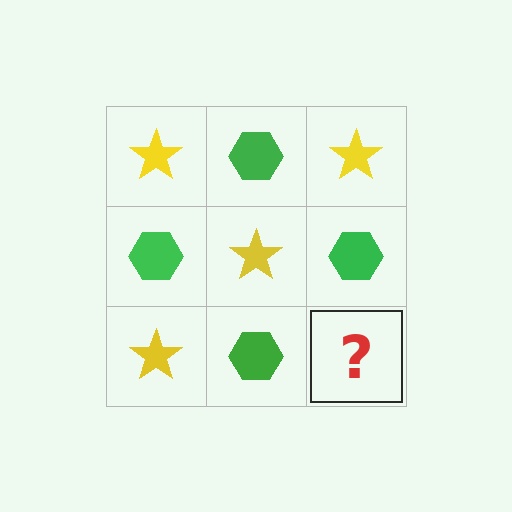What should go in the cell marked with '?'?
The missing cell should contain a yellow star.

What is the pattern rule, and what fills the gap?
The rule is that it alternates yellow star and green hexagon in a checkerboard pattern. The gap should be filled with a yellow star.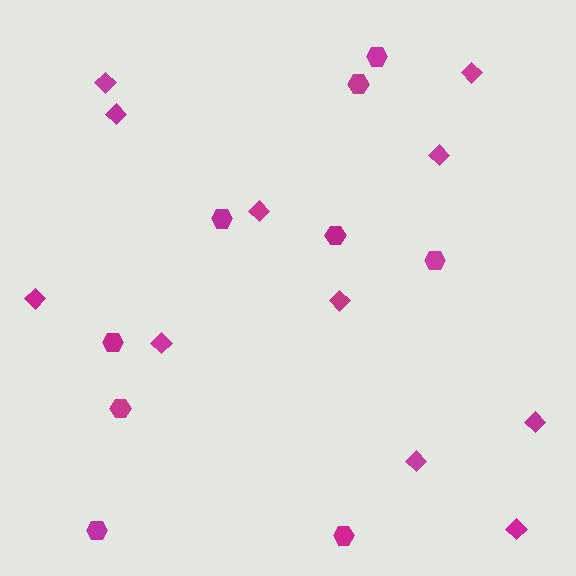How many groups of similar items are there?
There are 2 groups: one group of diamonds (11) and one group of hexagons (9).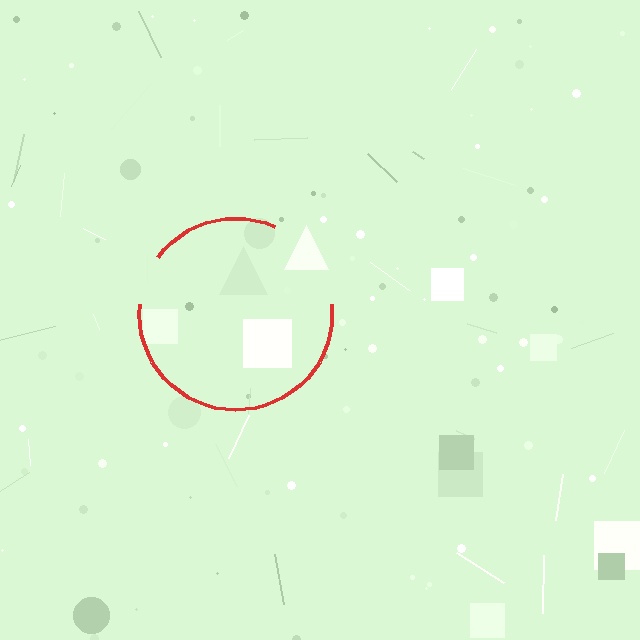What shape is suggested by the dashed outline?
The dashed outline suggests a circle.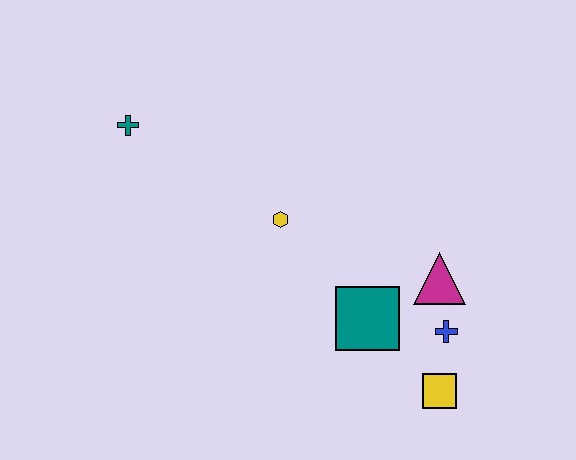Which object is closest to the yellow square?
The blue cross is closest to the yellow square.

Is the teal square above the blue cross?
Yes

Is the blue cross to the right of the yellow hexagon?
Yes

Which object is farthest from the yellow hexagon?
The yellow square is farthest from the yellow hexagon.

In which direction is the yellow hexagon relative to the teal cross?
The yellow hexagon is to the right of the teal cross.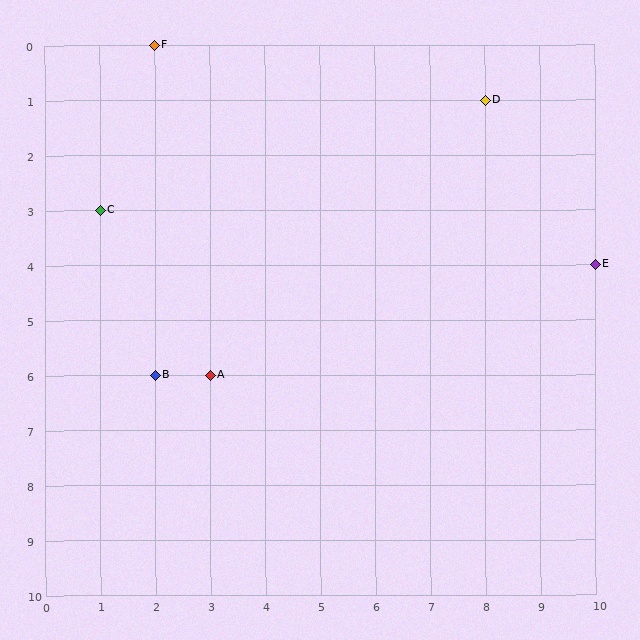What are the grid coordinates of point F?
Point F is at grid coordinates (2, 0).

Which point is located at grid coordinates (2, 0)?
Point F is at (2, 0).